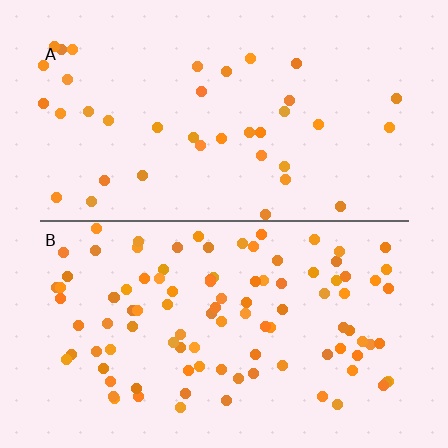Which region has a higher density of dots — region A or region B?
B (the bottom).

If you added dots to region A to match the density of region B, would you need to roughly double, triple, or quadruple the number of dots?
Approximately triple.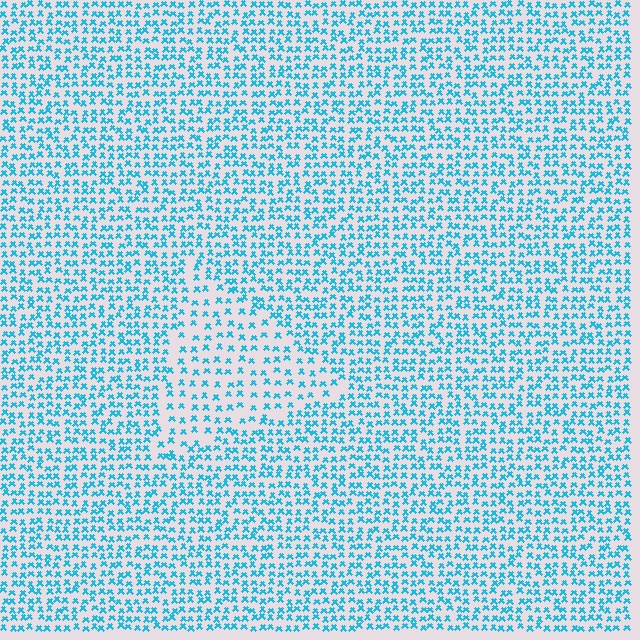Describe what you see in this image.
The image contains small cyan elements arranged at two different densities. A triangle-shaped region is visible where the elements are less densely packed than the surrounding area.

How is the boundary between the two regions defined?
The boundary is defined by a change in element density (approximately 1.8x ratio). All elements are the same color, size, and shape.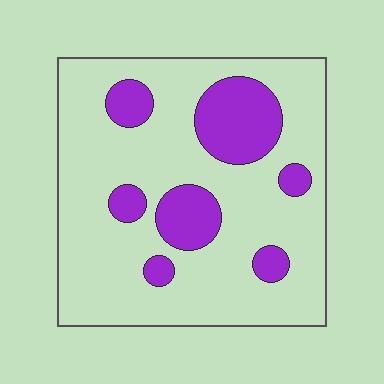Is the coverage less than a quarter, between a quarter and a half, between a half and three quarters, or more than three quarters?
Less than a quarter.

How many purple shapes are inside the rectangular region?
7.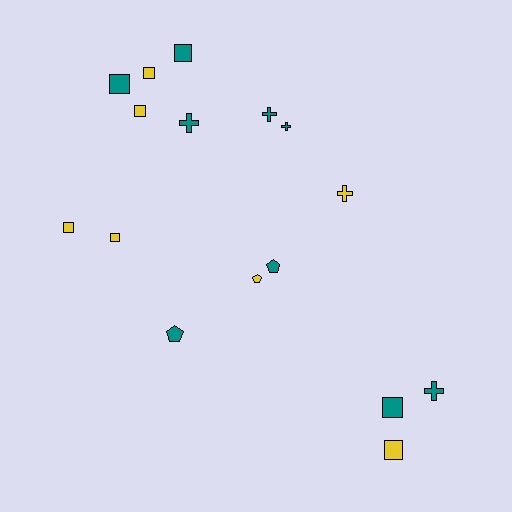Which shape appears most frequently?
Square, with 8 objects.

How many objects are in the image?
There are 16 objects.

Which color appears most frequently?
Teal, with 9 objects.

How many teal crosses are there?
There are 4 teal crosses.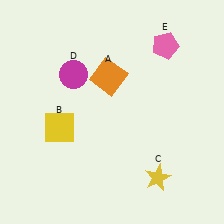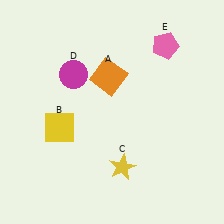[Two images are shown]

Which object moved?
The yellow star (C) moved left.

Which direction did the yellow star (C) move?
The yellow star (C) moved left.